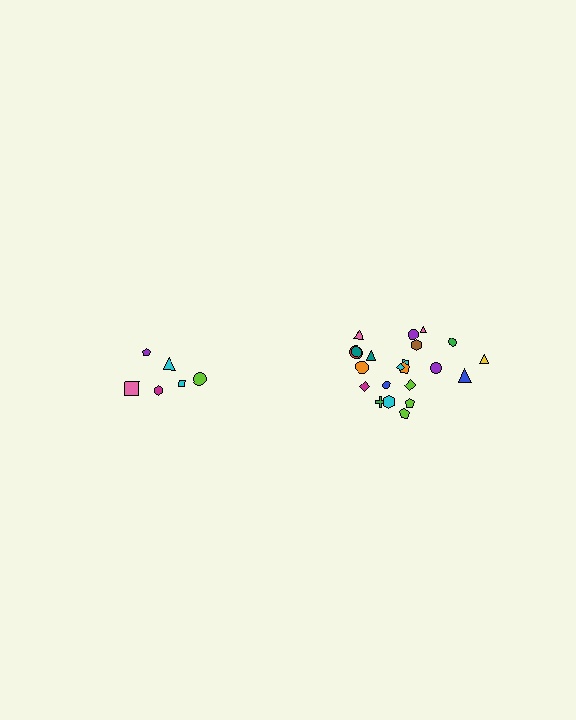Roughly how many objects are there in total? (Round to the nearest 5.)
Roughly 30 objects in total.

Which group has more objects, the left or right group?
The right group.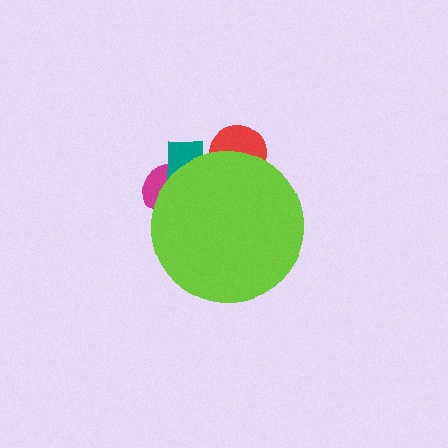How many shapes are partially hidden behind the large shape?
3 shapes are partially hidden.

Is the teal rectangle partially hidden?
Yes, the teal rectangle is partially hidden behind the lime circle.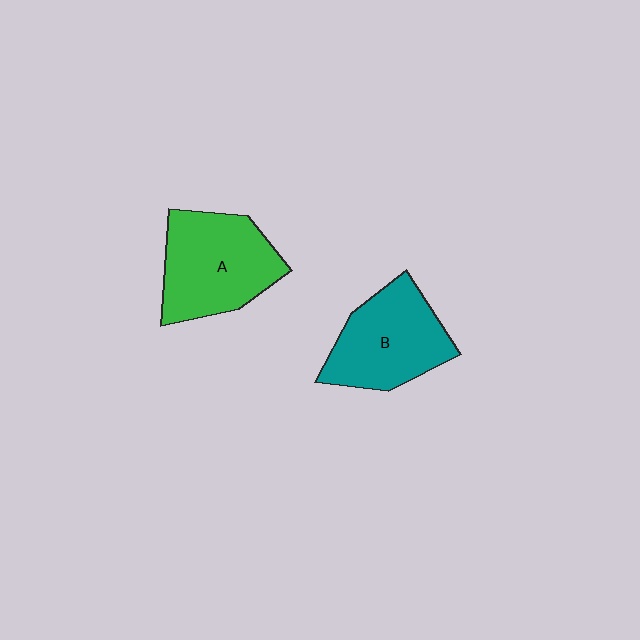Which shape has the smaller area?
Shape B (teal).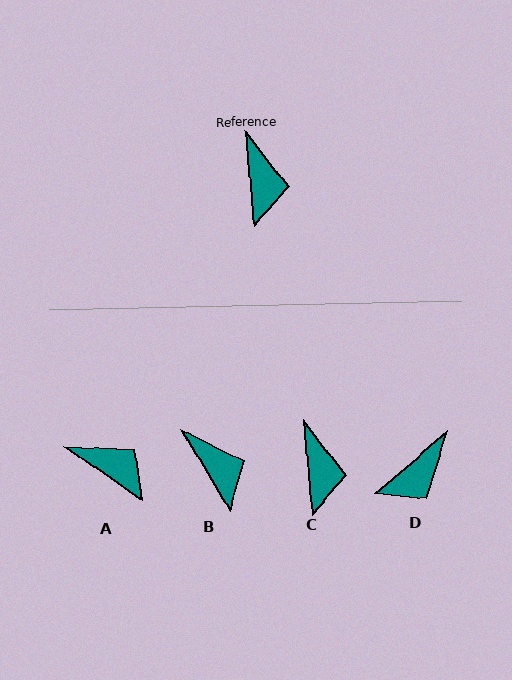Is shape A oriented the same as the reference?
No, it is off by about 50 degrees.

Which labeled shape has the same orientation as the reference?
C.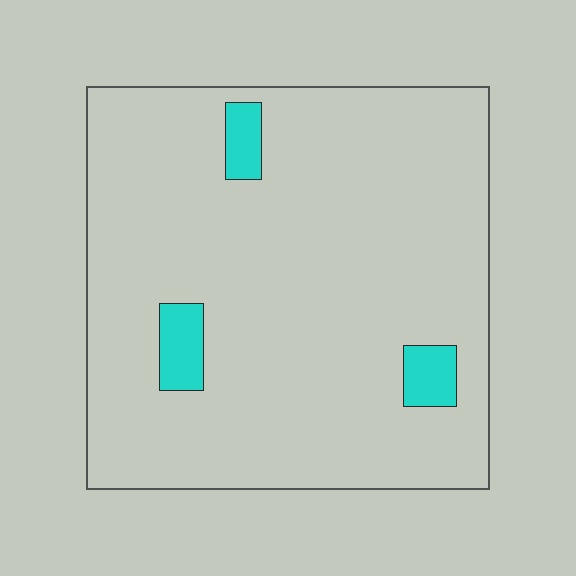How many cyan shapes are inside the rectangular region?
3.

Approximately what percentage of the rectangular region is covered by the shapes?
Approximately 5%.